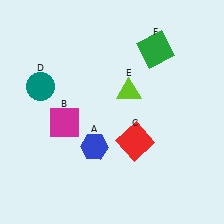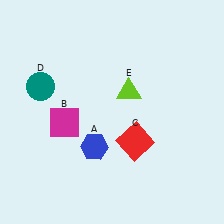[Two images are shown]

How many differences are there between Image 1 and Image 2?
There is 1 difference between the two images.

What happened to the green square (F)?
The green square (F) was removed in Image 2. It was in the top-right area of Image 1.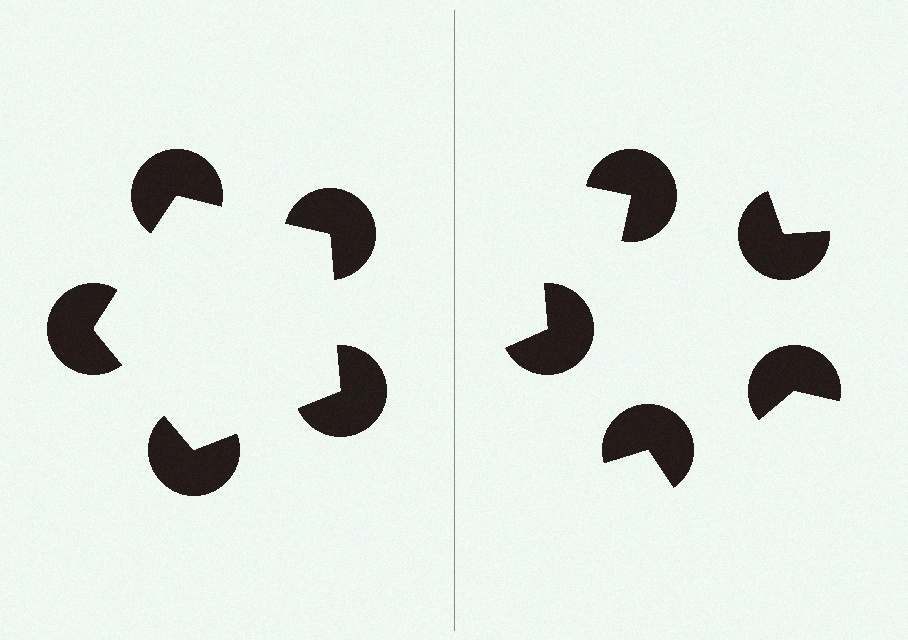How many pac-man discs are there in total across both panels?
10 — 5 on each side.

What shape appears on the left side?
An illusory pentagon.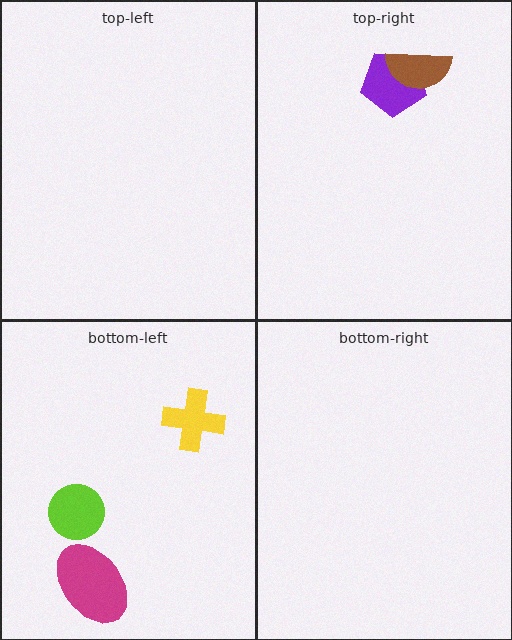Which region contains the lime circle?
The bottom-left region.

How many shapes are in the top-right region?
2.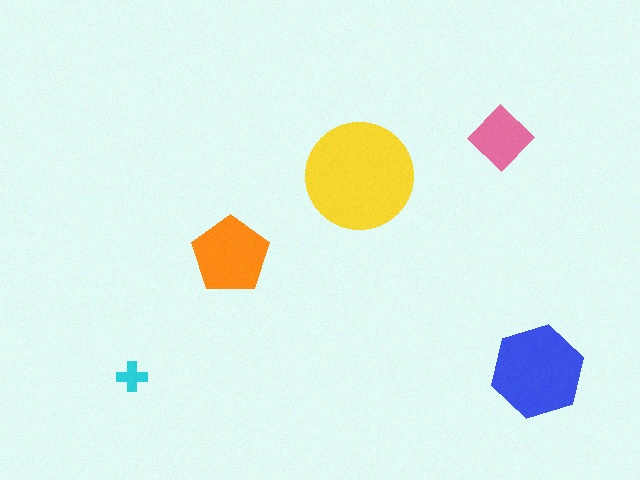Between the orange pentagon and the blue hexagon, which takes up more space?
The blue hexagon.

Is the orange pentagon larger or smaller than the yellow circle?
Smaller.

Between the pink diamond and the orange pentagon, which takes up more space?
The orange pentagon.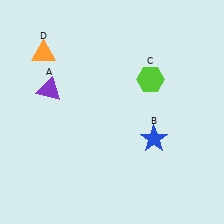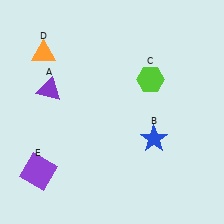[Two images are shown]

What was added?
A purple square (E) was added in Image 2.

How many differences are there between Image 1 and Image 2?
There is 1 difference between the two images.